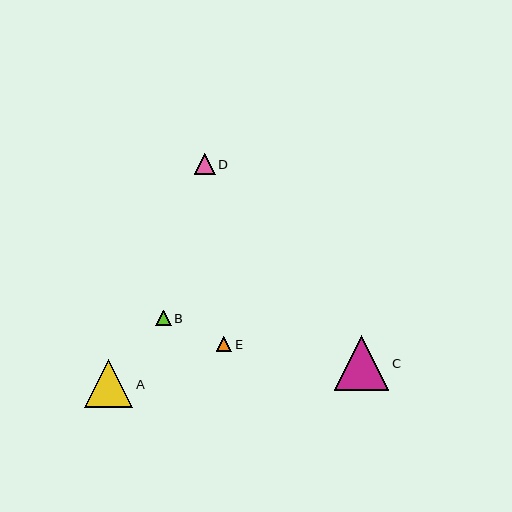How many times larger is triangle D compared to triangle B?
Triangle D is approximately 1.4 times the size of triangle B.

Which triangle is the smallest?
Triangle E is the smallest with a size of approximately 15 pixels.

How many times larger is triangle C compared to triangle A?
Triangle C is approximately 1.1 times the size of triangle A.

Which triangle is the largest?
Triangle C is the largest with a size of approximately 54 pixels.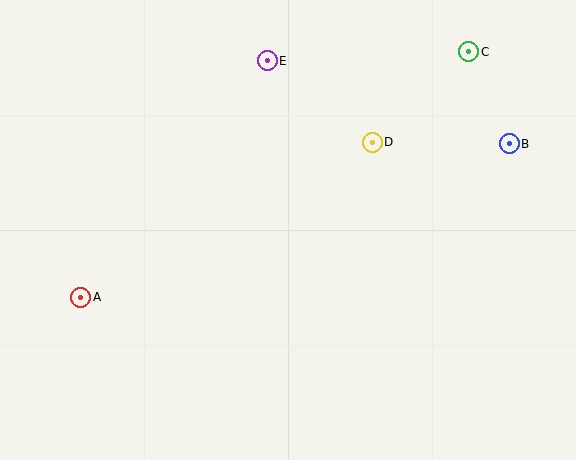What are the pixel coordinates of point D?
Point D is at (372, 142).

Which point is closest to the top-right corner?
Point C is closest to the top-right corner.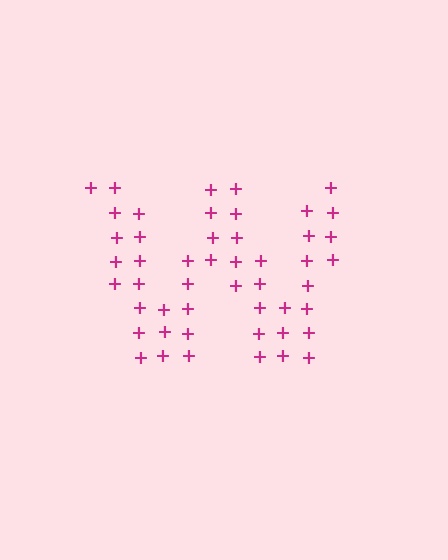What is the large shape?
The large shape is the letter W.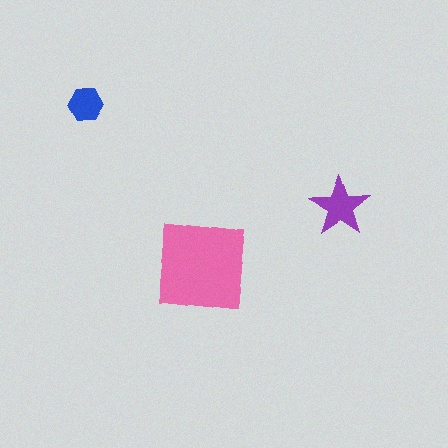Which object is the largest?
The pink square.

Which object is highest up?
The blue hexagon is topmost.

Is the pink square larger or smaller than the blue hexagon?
Larger.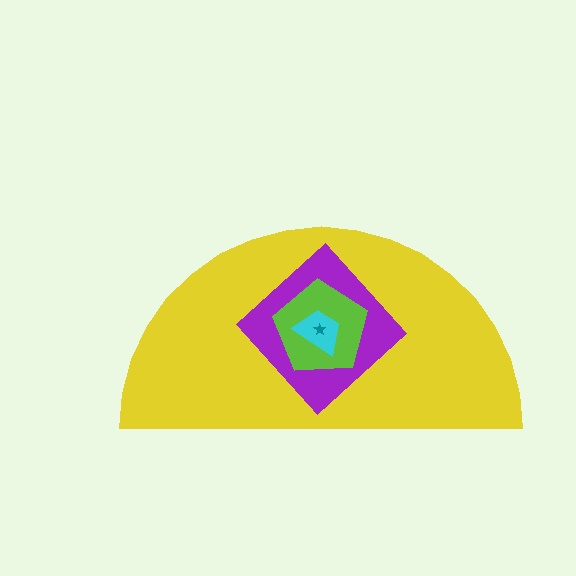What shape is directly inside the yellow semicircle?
The purple diamond.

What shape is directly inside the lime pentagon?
The cyan trapezoid.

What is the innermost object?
The teal star.